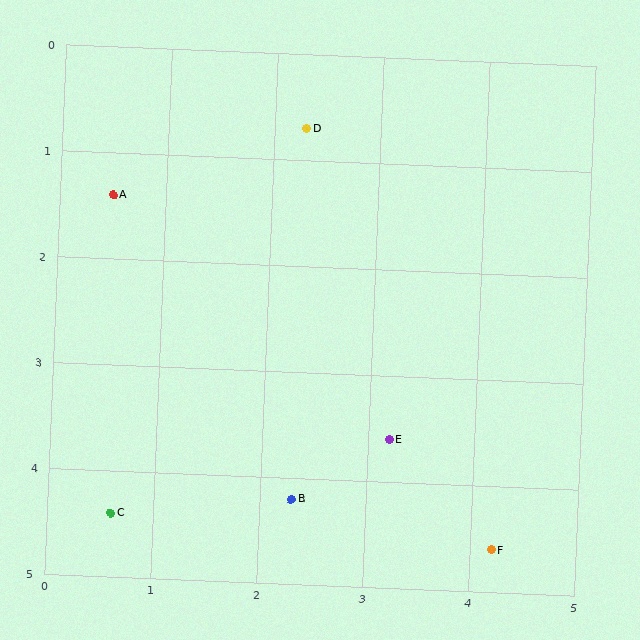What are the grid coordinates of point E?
Point E is at approximately (3.2, 3.6).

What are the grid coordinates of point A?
Point A is at approximately (0.5, 1.4).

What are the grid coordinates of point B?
Point B is at approximately (2.3, 4.2).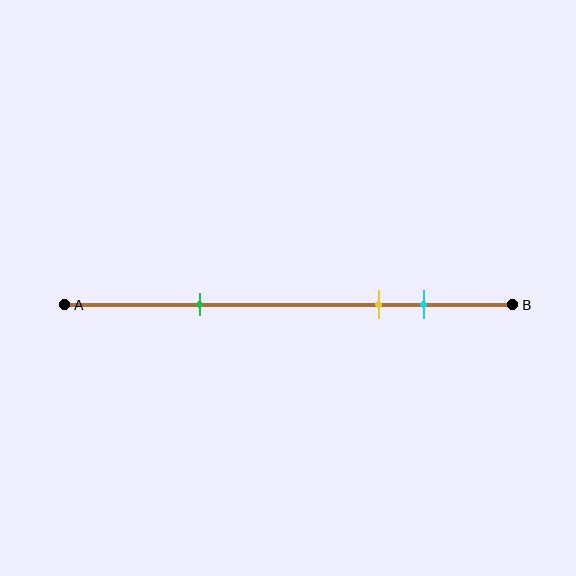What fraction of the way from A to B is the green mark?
The green mark is approximately 30% (0.3) of the way from A to B.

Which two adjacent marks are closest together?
The yellow and cyan marks are the closest adjacent pair.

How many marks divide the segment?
There are 3 marks dividing the segment.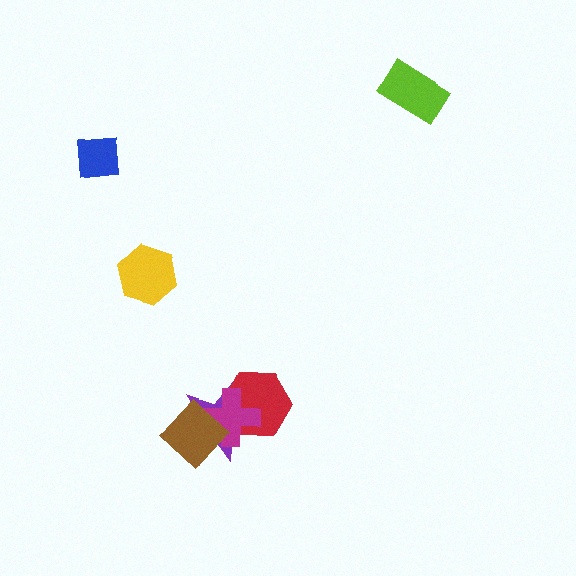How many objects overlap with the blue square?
0 objects overlap with the blue square.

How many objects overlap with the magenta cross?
3 objects overlap with the magenta cross.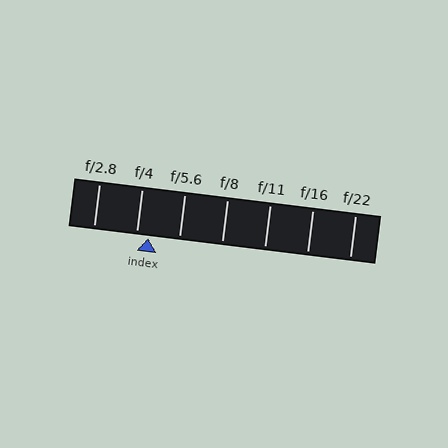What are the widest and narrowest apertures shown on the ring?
The widest aperture shown is f/2.8 and the narrowest is f/22.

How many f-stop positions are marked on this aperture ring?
There are 7 f-stop positions marked.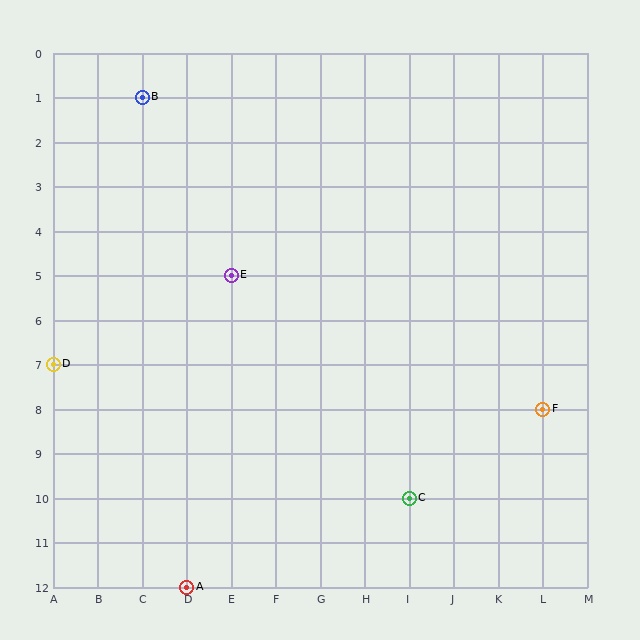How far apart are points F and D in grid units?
Points F and D are 11 columns and 1 row apart (about 11.0 grid units diagonally).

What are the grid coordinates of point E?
Point E is at grid coordinates (E, 5).